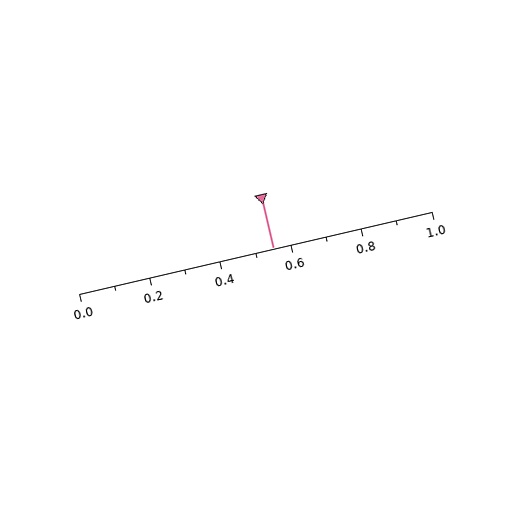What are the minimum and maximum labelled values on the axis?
The axis runs from 0.0 to 1.0.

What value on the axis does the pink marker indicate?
The marker indicates approximately 0.55.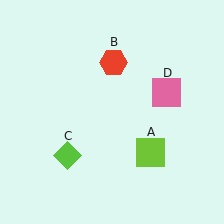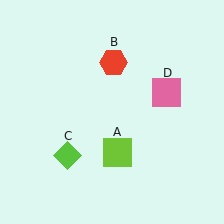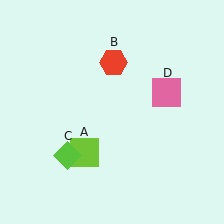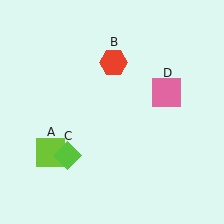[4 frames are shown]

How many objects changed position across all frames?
1 object changed position: lime square (object A).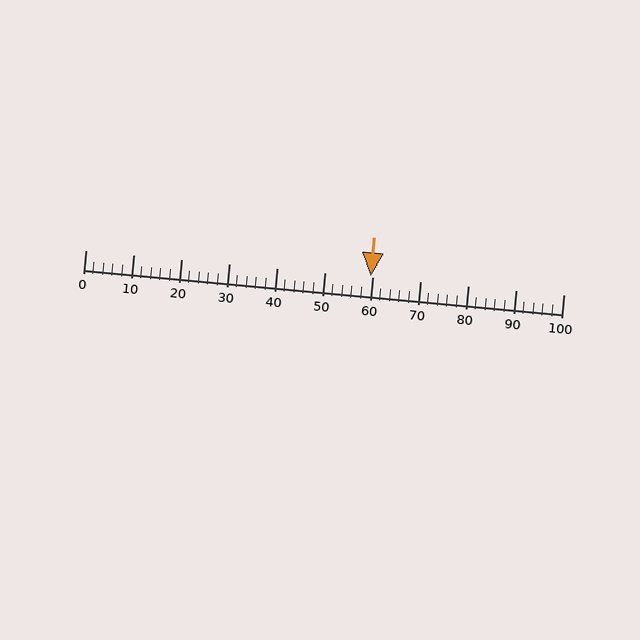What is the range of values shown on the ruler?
The ruler shows values from 0 to 100.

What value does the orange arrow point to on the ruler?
The orange arrow points to approximately 60.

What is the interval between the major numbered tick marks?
The major tick marks are spaced 10 units apart.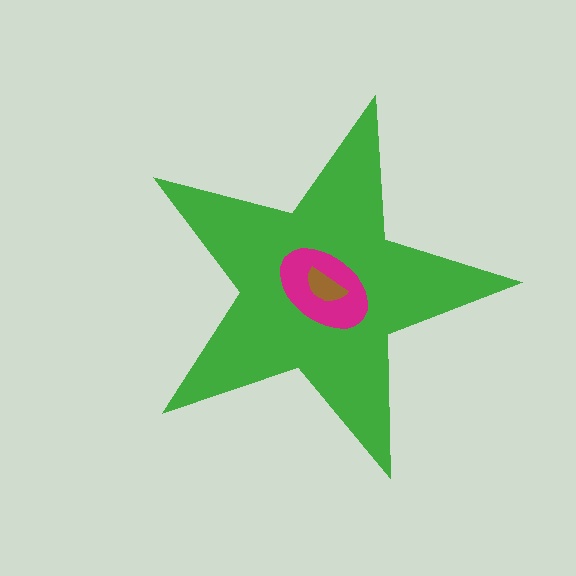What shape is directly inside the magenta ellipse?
The brown semicircle.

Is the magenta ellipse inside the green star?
Yes.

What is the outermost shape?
The green star.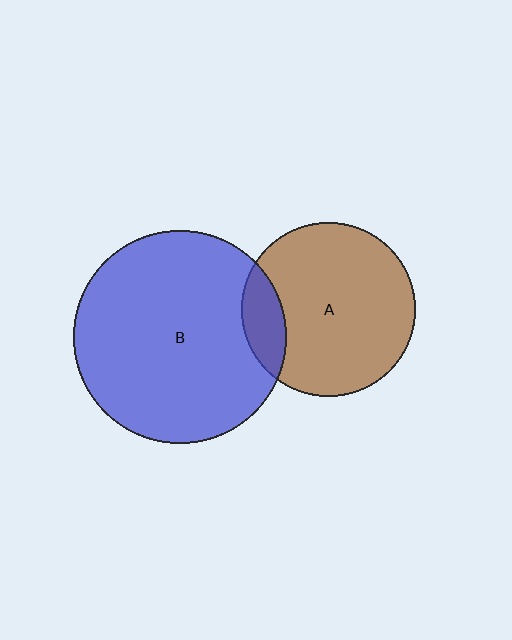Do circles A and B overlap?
Yes.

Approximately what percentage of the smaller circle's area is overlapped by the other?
Approximately 15%.